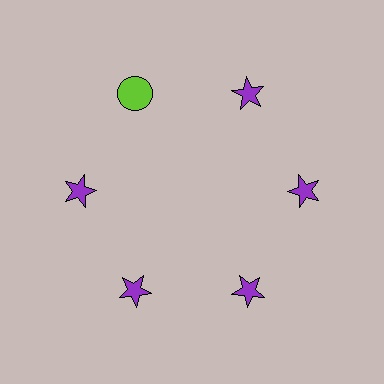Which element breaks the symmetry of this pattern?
The lime circle at roughly the 11 o'clock position breaks the symmetry. All other shapes are purple stars.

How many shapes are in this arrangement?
There are 6 shapes arranged in a ring pattern.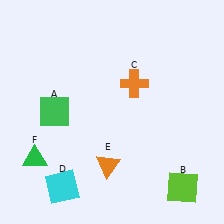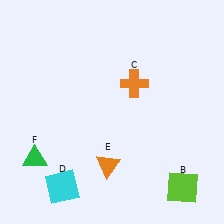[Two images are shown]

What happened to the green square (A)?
The green square (A) was removed in Image 2. It was in the top-left area of Image 1.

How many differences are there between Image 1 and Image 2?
There is 1 difference between the two images.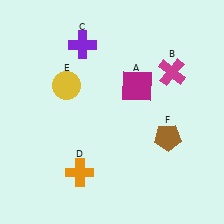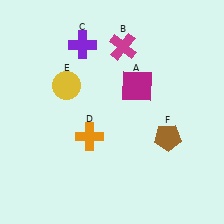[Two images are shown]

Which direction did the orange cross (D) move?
The orange cross (D) moved up.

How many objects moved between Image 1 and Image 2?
2 objects moved between the two images.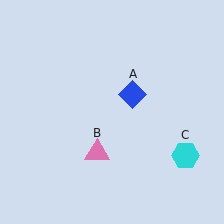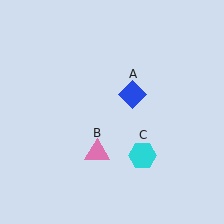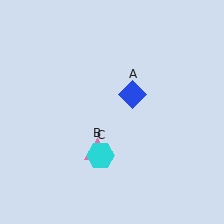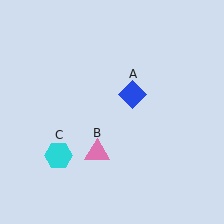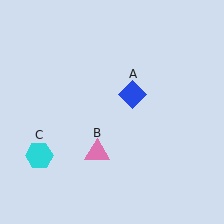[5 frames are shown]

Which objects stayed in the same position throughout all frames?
Blue diamond (object A) and pink triangle (object B) remained stationary.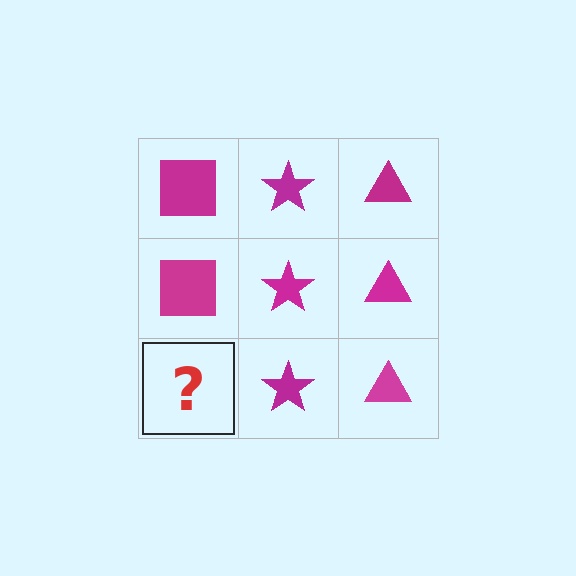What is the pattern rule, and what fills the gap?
The rule is that each column has a consistent shape. The gap should be filled with a magenta square.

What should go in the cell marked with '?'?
The missing cell should contain a magenta square.